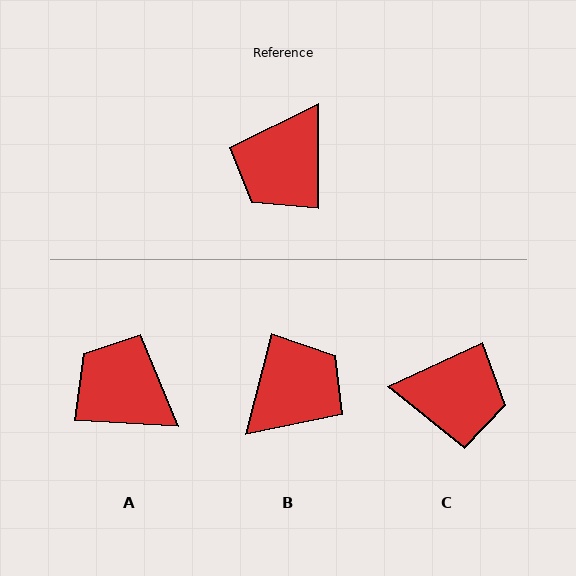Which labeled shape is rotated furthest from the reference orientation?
B, about 165 degrees away.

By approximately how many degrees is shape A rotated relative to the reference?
Approximately 93 degrees clockwise.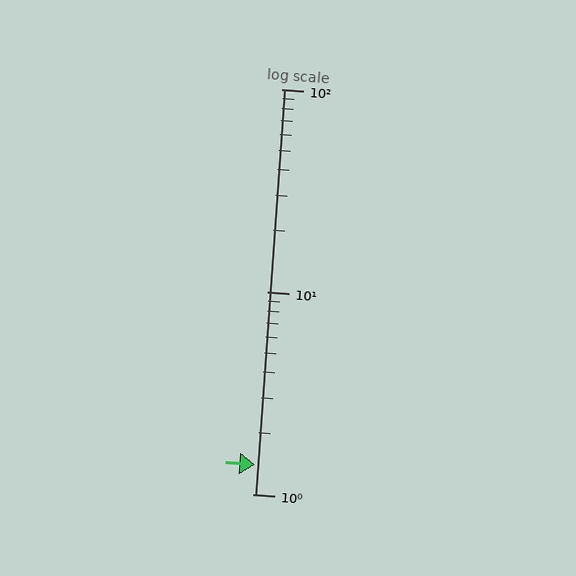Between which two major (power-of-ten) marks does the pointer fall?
The pointer is between 1 and 10.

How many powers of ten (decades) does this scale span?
The scale spans 2 decades, from 1 to 100.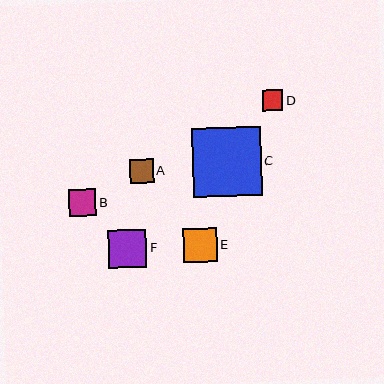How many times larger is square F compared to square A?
Square F is approximately 1.6 times the size of square A.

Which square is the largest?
Square C is the largest with a size of approximately 69 pixels.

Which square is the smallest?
Square D is the smallest with a size of approximately 21 pixels.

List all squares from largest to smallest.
From largest to smallest: C, F, E, B, A, D.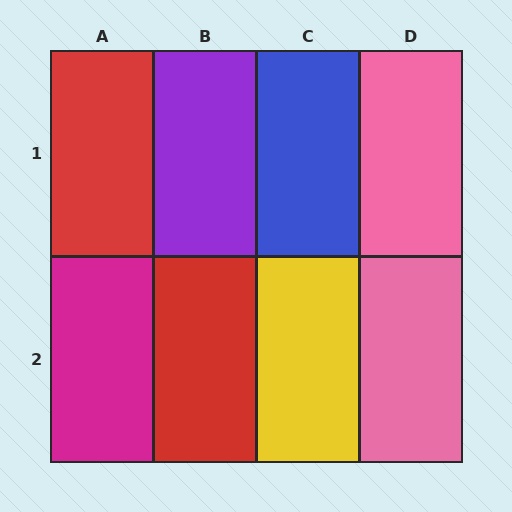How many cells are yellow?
1 cell is yellow.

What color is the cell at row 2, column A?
Magenta.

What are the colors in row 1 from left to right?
Red, purple, blue, pink.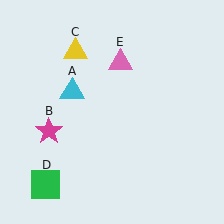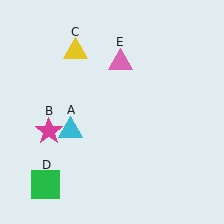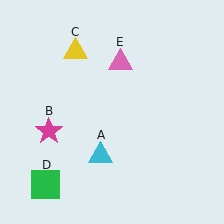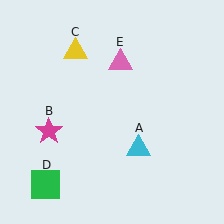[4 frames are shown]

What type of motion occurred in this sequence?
The cyan triangle (object A) rotated counterclockwise around the center of the scene.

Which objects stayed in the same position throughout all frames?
Magenta star (object B) and yellow triangle (object C) and green square (object D) and pink triangle (object E) remained stationary.